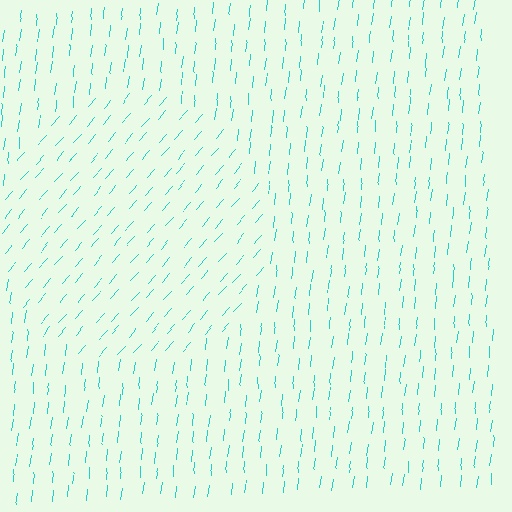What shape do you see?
I see a circle.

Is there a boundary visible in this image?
Yes, there is a texture boundary formed by a change in line orientation.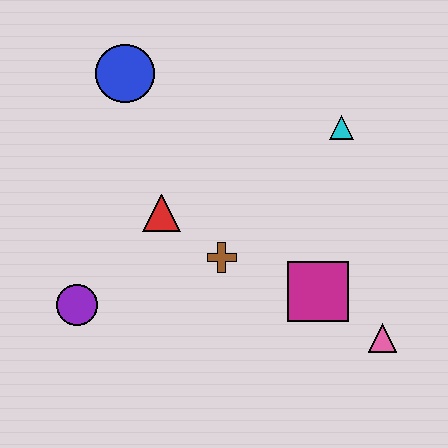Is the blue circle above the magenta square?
Yes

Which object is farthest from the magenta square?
The blue circle is farthest from the magenta square.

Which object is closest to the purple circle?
The red triangle is closest to the purple circle.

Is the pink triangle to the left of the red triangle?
No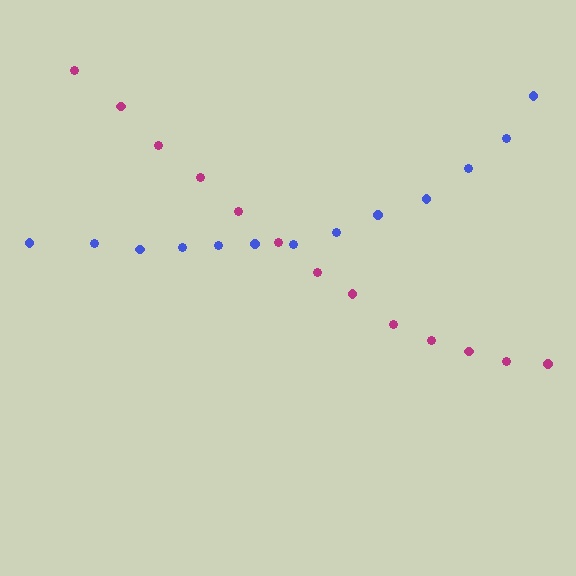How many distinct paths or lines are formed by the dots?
There are 2 distinct paths.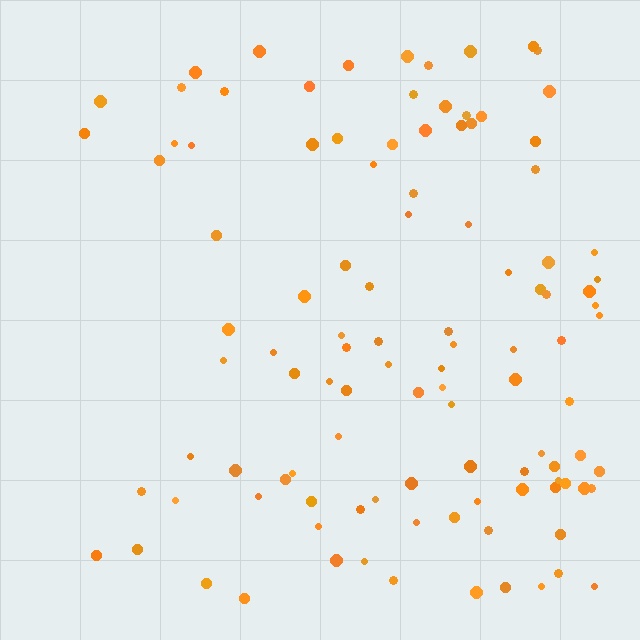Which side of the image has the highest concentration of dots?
The right.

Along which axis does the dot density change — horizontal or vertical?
Horizontal.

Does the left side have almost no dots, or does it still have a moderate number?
Still a moderate number, just noticeably fewer than the right.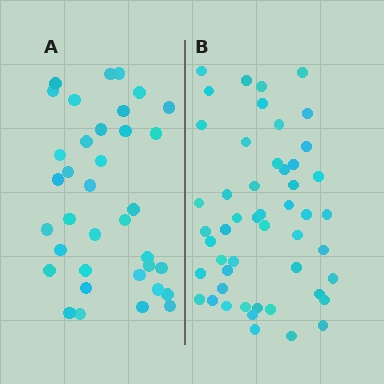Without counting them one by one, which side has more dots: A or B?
Region B (the right region) has more dots.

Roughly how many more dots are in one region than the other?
Region B has approximately 15 more dots than region A.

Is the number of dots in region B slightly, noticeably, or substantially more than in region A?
Region B has noticeably more, but not dramatically so. The ratio is roughly 1.4 to 1.